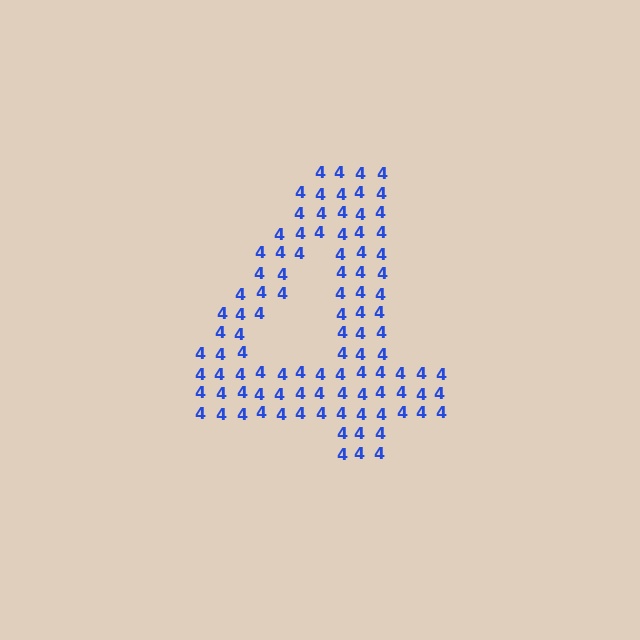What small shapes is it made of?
It is made of small digit 4's.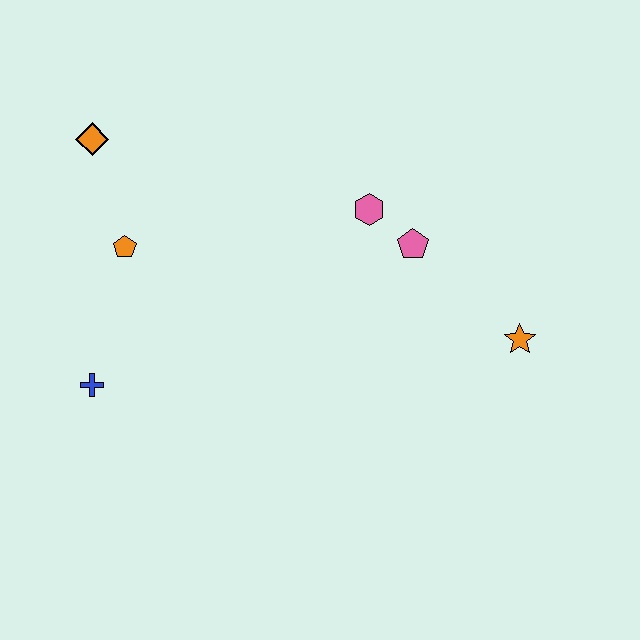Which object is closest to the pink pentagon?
The pink hexagon is closest to the pink pentagon.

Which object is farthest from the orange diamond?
The orange star is farthest from the orange diamond.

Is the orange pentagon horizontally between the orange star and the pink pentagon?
No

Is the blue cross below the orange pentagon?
Yes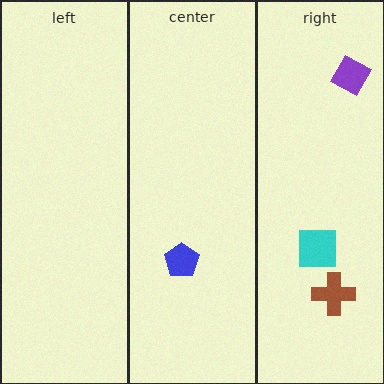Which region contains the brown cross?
The right region.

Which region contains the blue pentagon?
The center region.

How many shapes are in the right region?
3.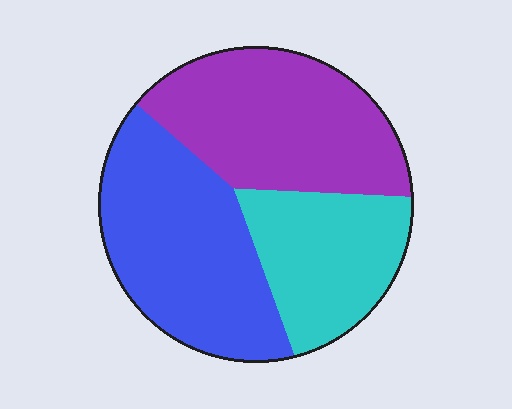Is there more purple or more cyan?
Purple.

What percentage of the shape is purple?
Purple takes up about three eighths (3/8) of the shape.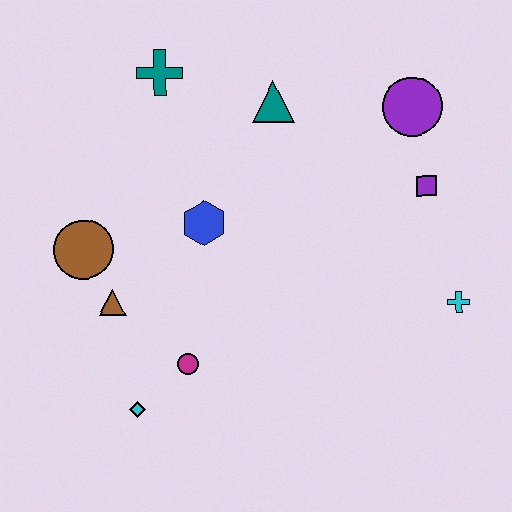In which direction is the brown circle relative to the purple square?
The brown circle is to the left of the purple square.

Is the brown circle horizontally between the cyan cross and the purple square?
No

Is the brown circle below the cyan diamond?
No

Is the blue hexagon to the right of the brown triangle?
Yes